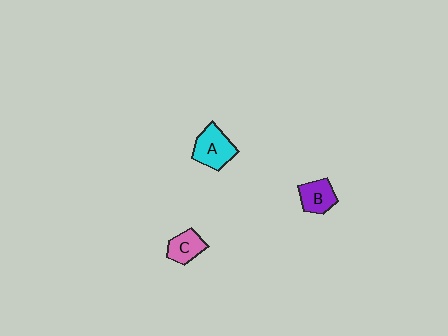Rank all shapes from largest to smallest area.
From largest to smallest: A (cyan), B (purple), C (pink).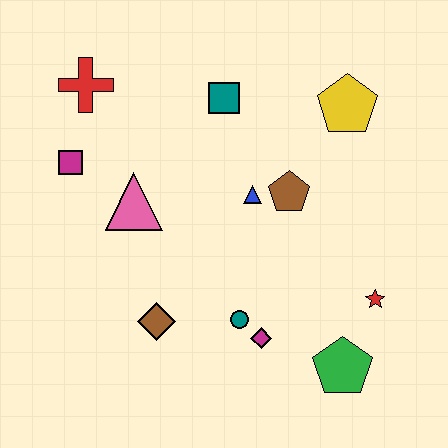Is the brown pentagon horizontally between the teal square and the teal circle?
No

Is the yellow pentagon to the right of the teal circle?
Yes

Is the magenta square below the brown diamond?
No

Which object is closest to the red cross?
The magenta square is closest to the red cross.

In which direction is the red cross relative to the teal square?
The red cross is to the left of the teal square.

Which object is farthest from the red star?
The red cross is farthest from the red star.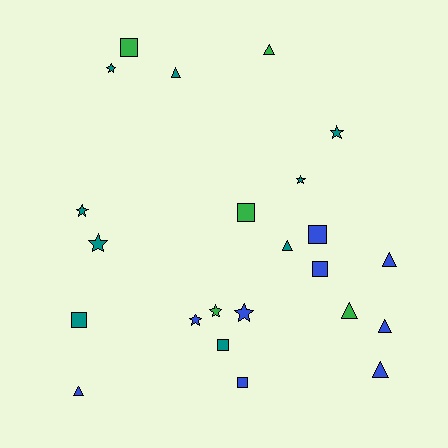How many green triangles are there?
There are 2 green triangles.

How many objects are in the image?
There are 23 objects.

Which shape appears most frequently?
Star, with 8 objects.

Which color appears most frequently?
Teal, with 9 objects.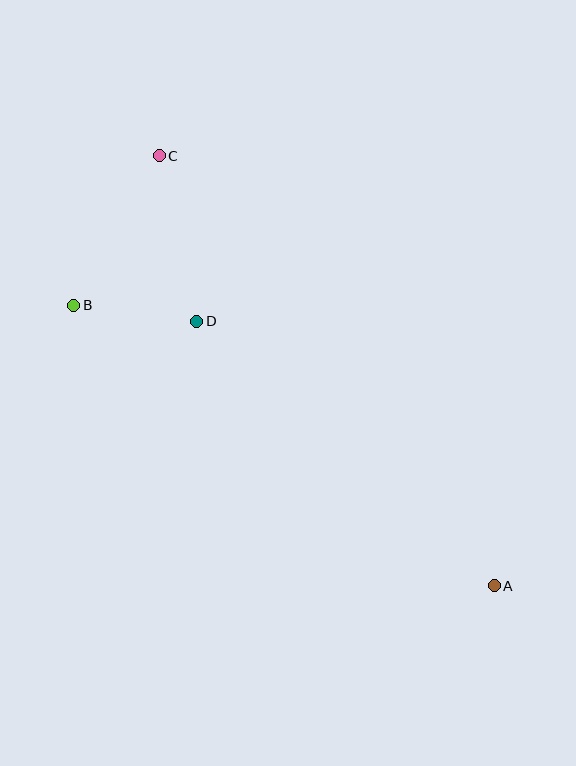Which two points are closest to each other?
Points B and D are closest to each other.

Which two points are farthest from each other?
Points A and C are farthest from each other.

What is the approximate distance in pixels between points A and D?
The distance between A and D is approximately 398 pixels.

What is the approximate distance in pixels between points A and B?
The distance between A and B is approximately 505 pixels.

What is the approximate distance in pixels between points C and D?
The distance between C and D is approximately 170 pixels.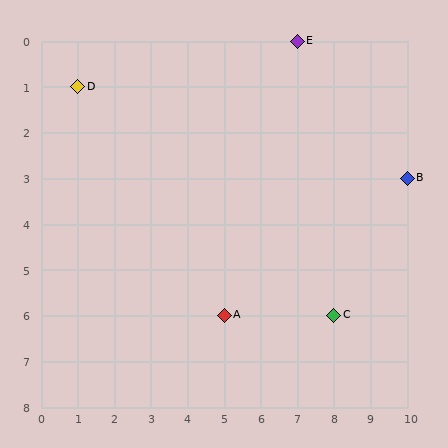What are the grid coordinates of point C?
Point C is at grid coordinates (8, 6).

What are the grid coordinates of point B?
Point B is at grid coordinates (10, 3).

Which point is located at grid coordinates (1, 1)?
Point D is at (1, 1).